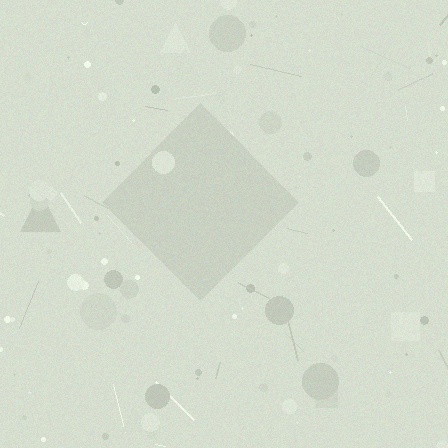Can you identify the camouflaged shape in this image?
The camouflaged shape is a diamond.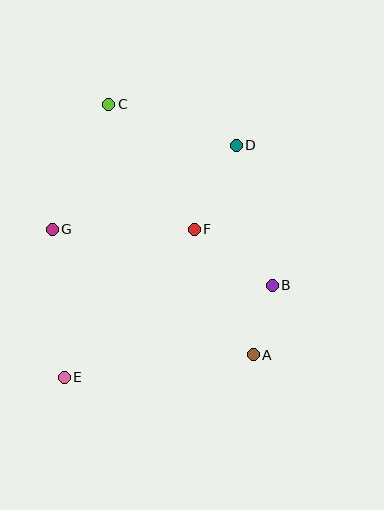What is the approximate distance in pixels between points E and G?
The distance between E and G is approximately 148 pixels.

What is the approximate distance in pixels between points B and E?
The distance between B and E is approximately 227 pixels.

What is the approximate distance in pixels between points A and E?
The distance between A and E is approximately 190 pixels.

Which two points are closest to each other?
Points A and B are closest to each other.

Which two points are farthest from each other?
Points A and C are farthest from each other.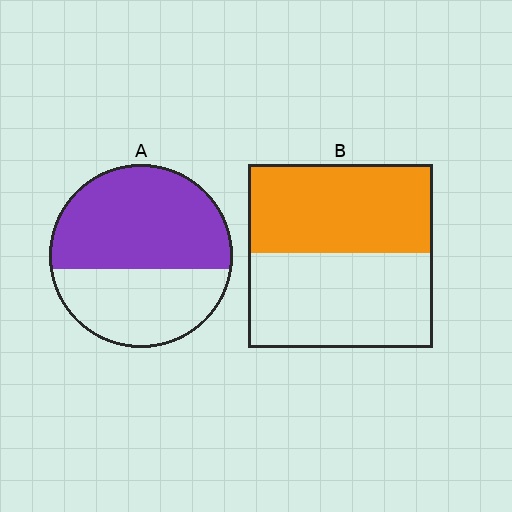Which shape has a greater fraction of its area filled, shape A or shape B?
Shape A.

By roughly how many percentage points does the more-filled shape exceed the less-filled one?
By roughly 10 percentage points (A over B).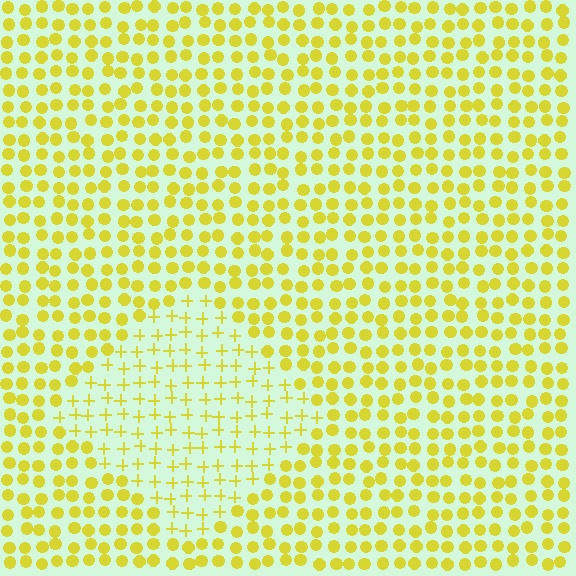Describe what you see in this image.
The image is filled with small yellow elements arranged in a uniform grid. A diamond-shaped region contains plus signs, while the surrounding area contains circles. The boundary is defined purely by the change in element shape.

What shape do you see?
I see a diamond.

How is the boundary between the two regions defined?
The boundary is defined by a change in element shape: plus signs inside vs. circles outside. All elements share the same color and spacing.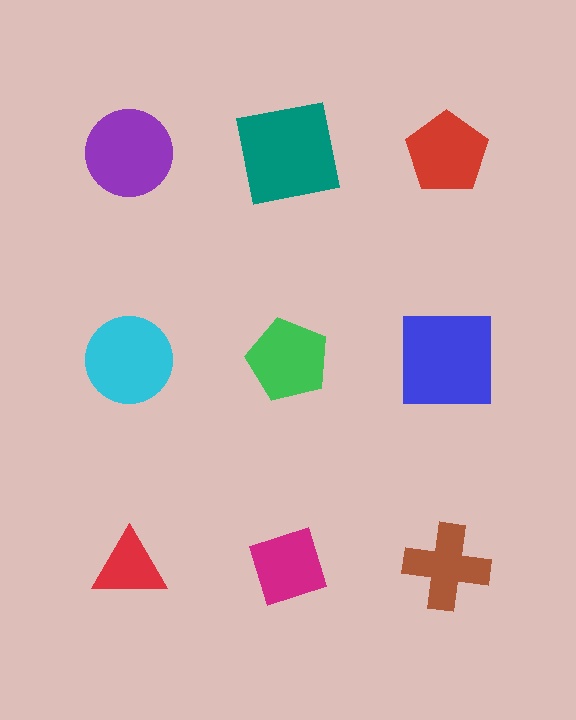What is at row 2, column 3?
A blue square.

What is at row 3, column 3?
A brown cross.